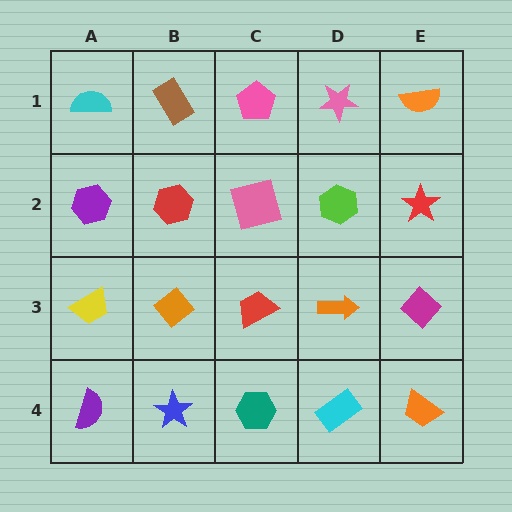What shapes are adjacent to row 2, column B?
A brown rectangle (row 1, column B), an orange diamond (row 3, column B), a purple hexagon (row 2, column A), a pink square (row 2, column C).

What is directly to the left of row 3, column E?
An orange arrow.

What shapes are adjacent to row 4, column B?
An orange diamond (row 3, column B), a purple semicircle (row 4, column A), a teal hexagon (row 4, column C).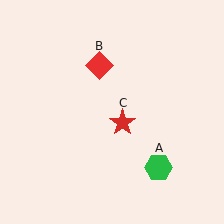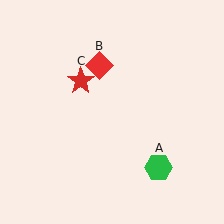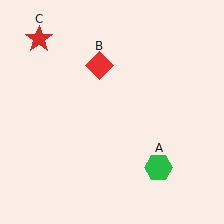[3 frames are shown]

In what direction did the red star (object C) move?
The red star (object C) moved up and to the left.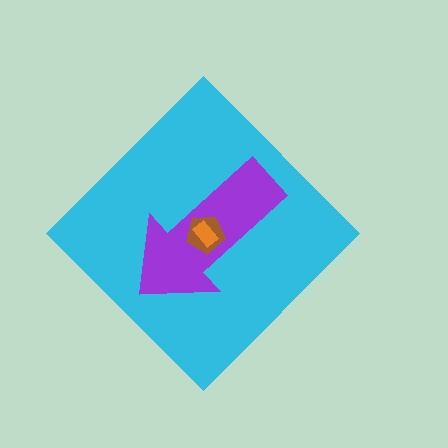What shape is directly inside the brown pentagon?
The orange rectangle.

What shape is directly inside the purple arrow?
The brown pentagon.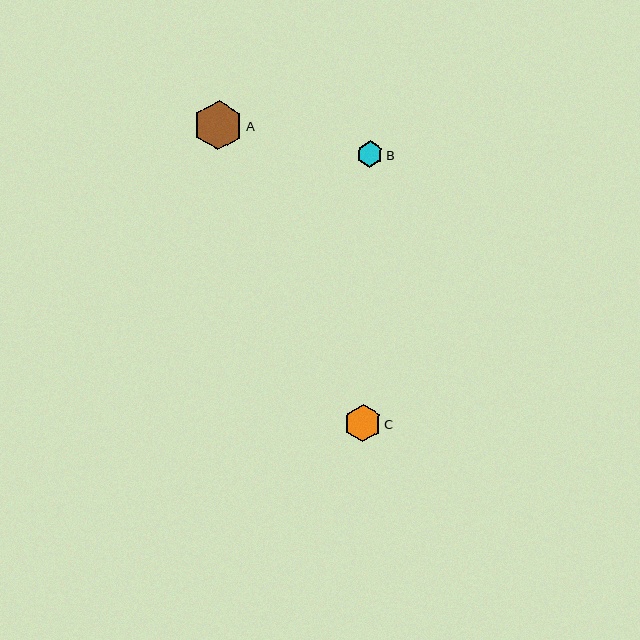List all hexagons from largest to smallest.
From largest to smallest: A, C, B.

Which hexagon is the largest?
Hexagon A is the largest with a size of approximately 49 pixels.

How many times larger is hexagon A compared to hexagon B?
Hexagon A is approximately 1.9 times the size of hexagon B.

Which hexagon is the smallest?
Hexagon B is the smallest with a size of approximately 26 pixels.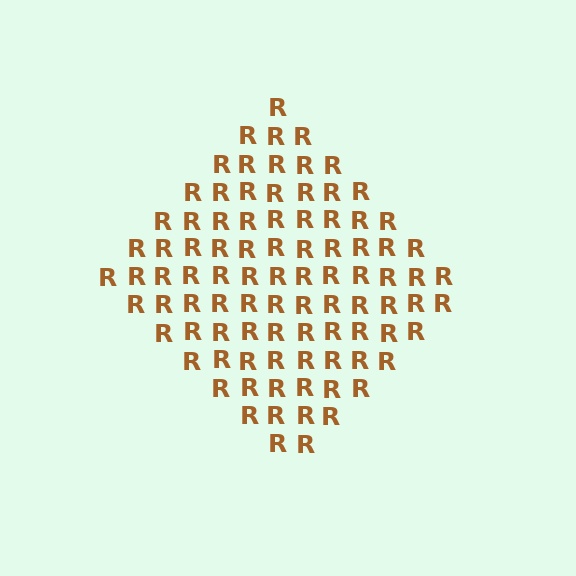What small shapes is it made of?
It is made of small letter R's.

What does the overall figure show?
The overall figure shows a diamond.